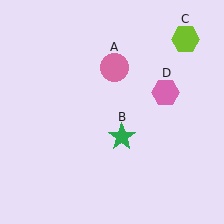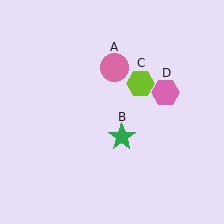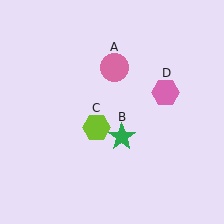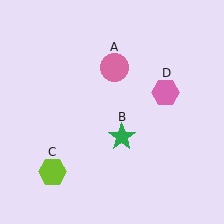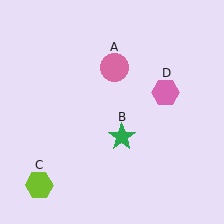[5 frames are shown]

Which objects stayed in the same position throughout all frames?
Pink circle (object A) and green star (object B) and pink hexagon (object D) remained stationary.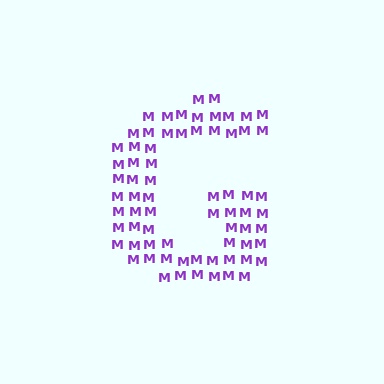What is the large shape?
The large shape is the letter G.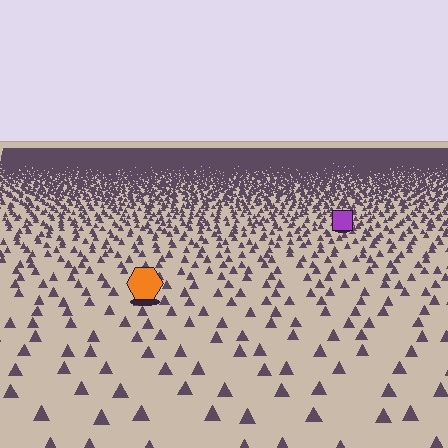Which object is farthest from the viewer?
The purple square is farthest from the viewer. It appears smaller and the ground texture around it is denser.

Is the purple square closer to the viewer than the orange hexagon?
No. The orange hexagon is closer — you can tell from the texture gradient: the ground texture is coarser near it.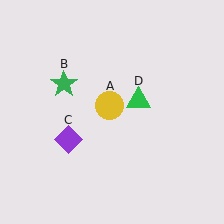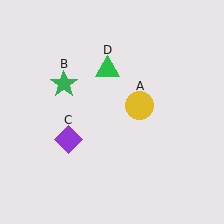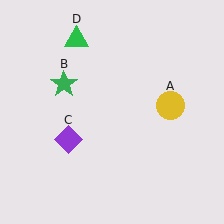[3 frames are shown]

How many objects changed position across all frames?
2 objects changed position: yellow circle (object A), green triangle (object D).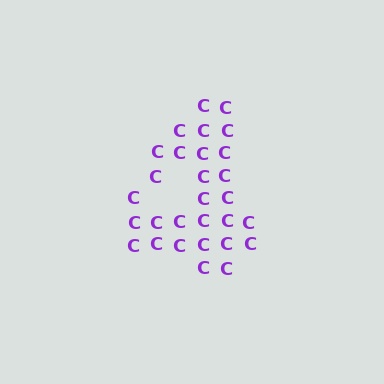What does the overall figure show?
The overall figure shows the digit 4.